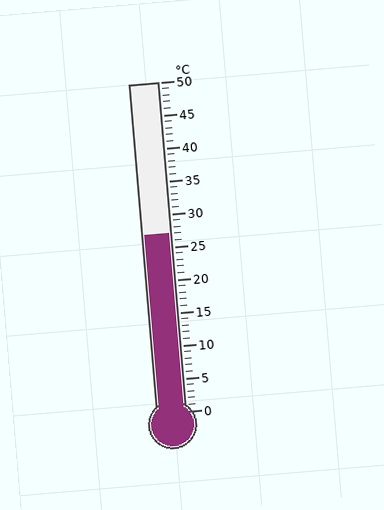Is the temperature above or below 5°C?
The temperature is above 5°C.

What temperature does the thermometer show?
The thermometer shows approximately 27°C.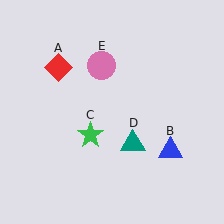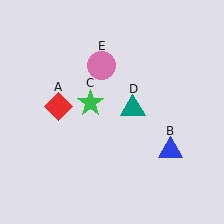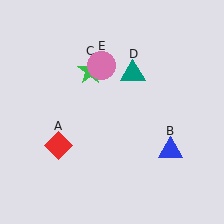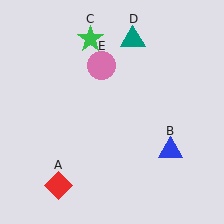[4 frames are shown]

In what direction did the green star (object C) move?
The green star (object C) moved up.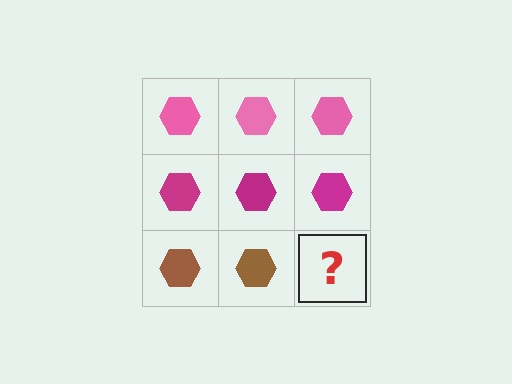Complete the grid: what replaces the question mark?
The question mark should be replaced with a brown hexagon.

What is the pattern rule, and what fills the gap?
The rule is that each row has a consistent color. The gap should be filled with a brown hexagon.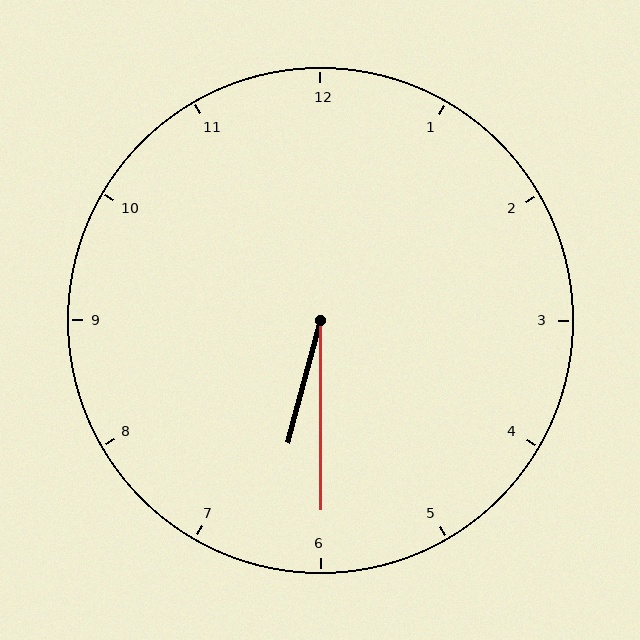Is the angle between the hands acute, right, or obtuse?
It is acute.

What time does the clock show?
6:30.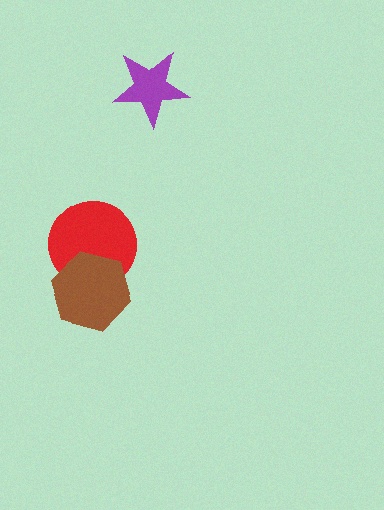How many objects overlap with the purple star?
0 objects overlap with the purple star.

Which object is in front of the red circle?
The brown hexagon is in front of the red circle.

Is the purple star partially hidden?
No, no other shape covers it.